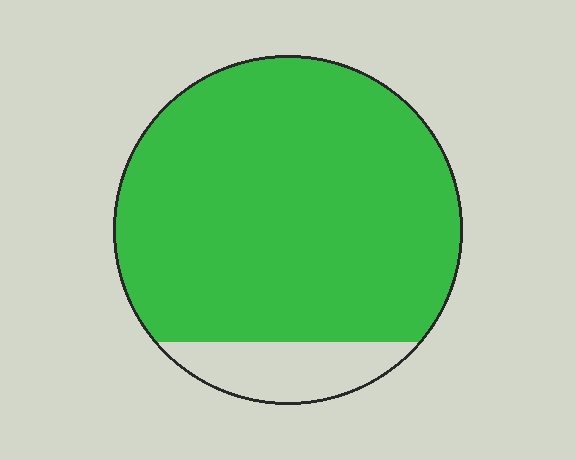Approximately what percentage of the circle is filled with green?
Approximately 90%.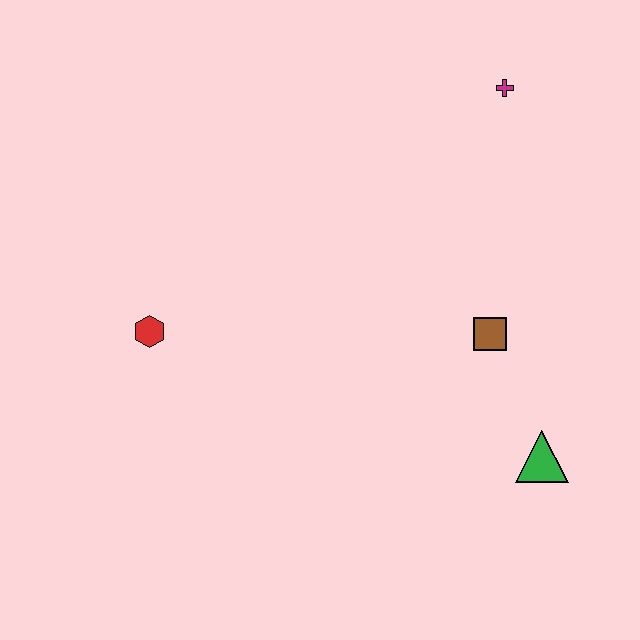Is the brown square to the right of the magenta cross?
No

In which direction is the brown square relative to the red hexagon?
The brown square is to the right of the red hexagon.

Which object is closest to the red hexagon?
The brown square is closest to the red hexagon.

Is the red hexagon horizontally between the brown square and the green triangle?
No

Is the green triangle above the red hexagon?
No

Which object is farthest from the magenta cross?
The red hexagon is farthest from the magenta cross.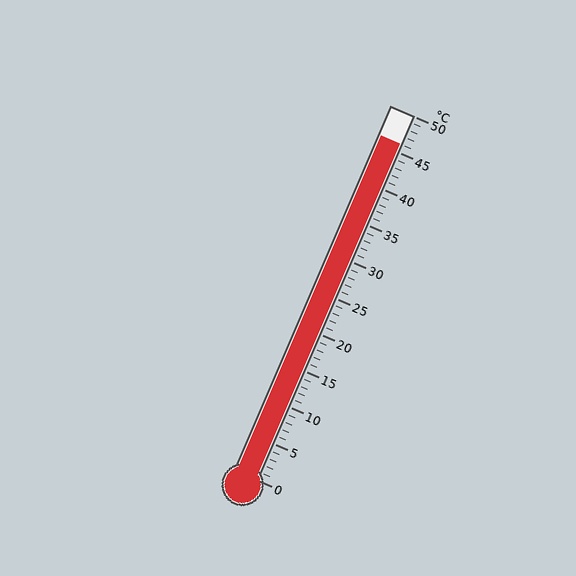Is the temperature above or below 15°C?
The temperature is above 15°C.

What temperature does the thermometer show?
The thermometer shows approximately 46°C.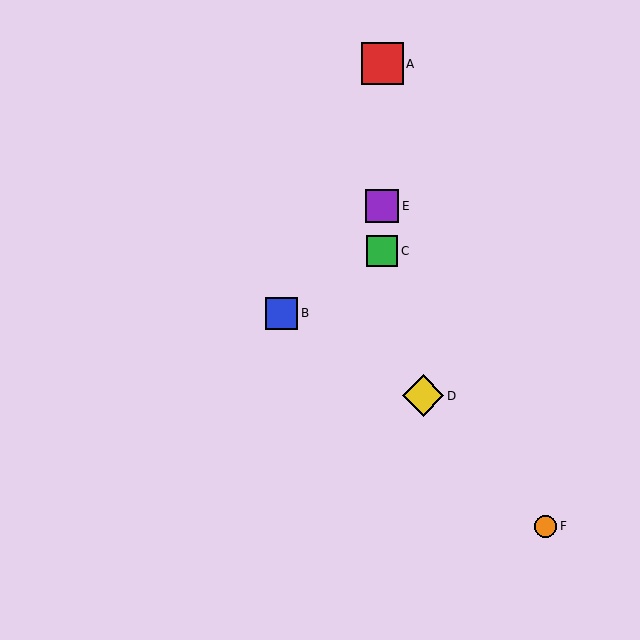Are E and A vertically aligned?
Yes, both are at x≈382.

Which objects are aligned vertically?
Objects A, C, E are aligned vertically.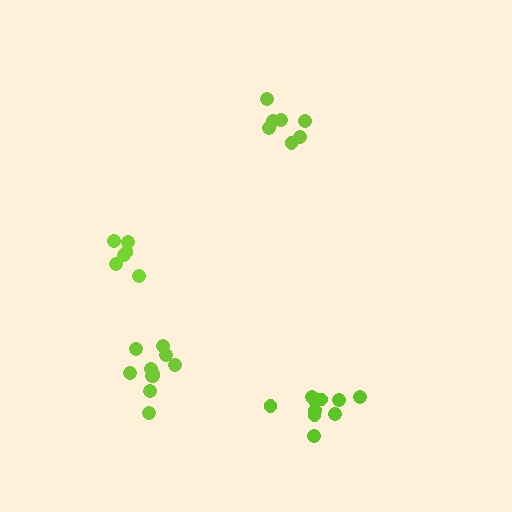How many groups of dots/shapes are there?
There are 4 groups.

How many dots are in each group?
Group 1: 10 dots, Group 2: 7 dots, Group 3: 6 dots, Group 4: 11 dots (34 total).